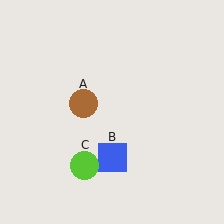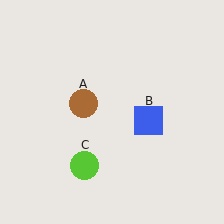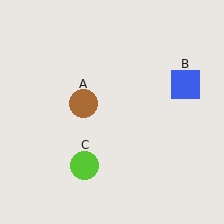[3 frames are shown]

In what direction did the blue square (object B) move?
The blue square (object B) moved up and to the right.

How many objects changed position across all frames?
1 object changed position: blue square (object B).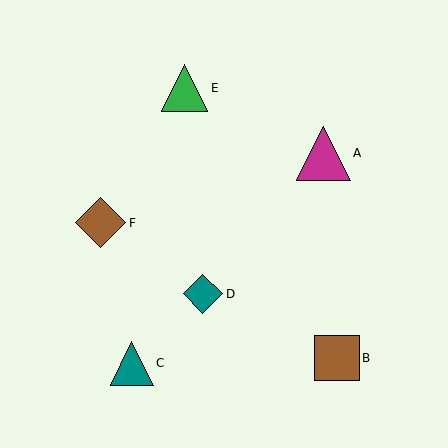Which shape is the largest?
The magenta triangle (labeled A) is the largest.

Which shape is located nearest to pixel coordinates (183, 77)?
The green triangle (labeled E) at (184, 88) is nearest to that location.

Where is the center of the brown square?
The center of the brown square is at (337, 358).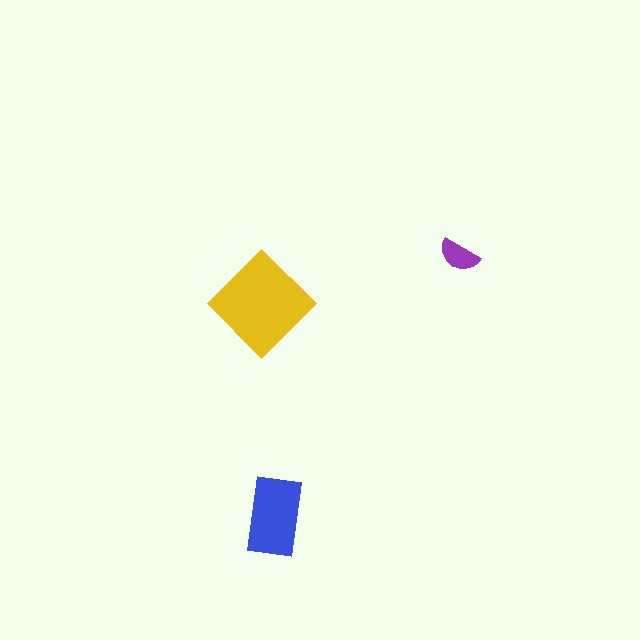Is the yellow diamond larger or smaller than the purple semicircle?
Larger.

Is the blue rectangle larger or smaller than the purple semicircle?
Larger.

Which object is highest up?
The purple semicircle is topmost.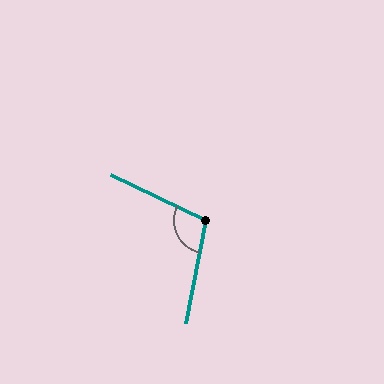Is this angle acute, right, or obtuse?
It is obtuse.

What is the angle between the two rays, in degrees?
Approximately 105 degrees.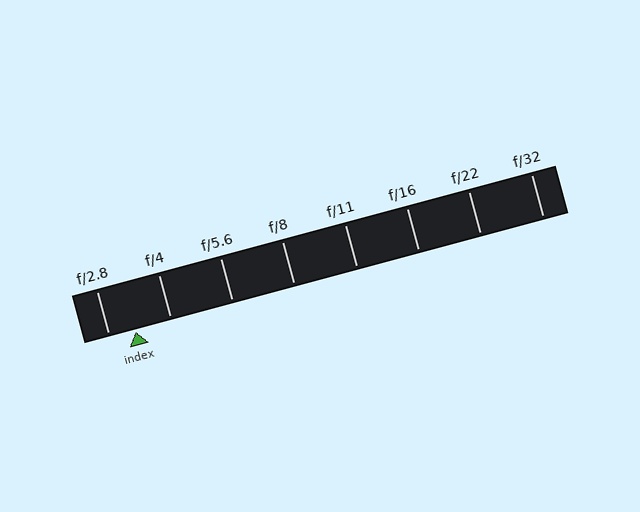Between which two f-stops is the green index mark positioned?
The index mark is between f/2.8 and f/4.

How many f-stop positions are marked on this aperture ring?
There are 8 f-stop positions marked.